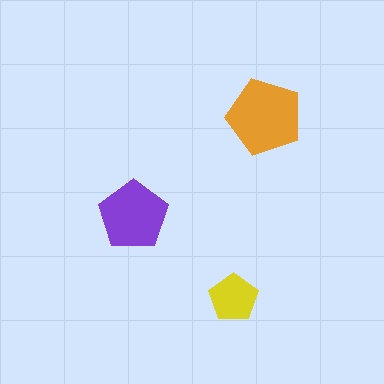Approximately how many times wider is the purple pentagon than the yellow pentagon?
About 1.5 times wider.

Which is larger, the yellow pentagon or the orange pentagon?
The orange one.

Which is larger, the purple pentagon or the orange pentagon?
The orange one.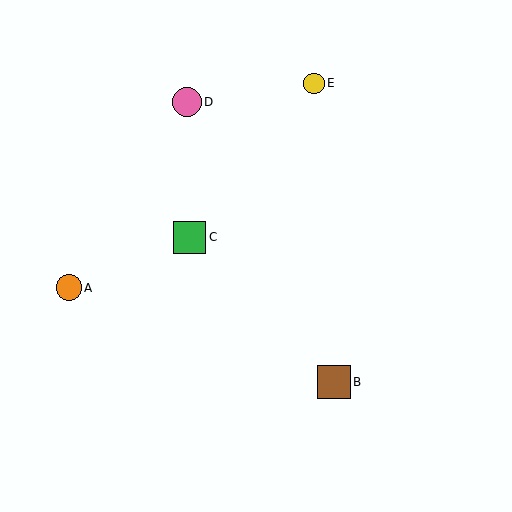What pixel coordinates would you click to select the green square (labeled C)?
Click at (190, 237) to select the green square C.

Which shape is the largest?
The brown square (labeled B) is the largest.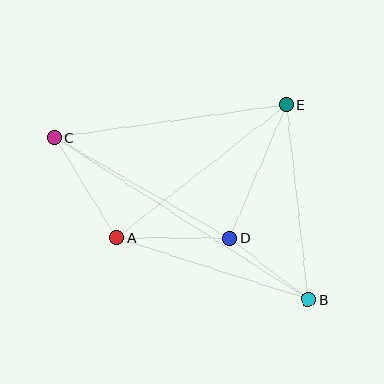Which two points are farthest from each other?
Points B and C are farthest from each other.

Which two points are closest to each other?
Points B and D are closest to each other.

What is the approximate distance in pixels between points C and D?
The distance between C and D is approximately 202 pixels.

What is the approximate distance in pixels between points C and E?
The distance between C and E is approximately 234 pixels.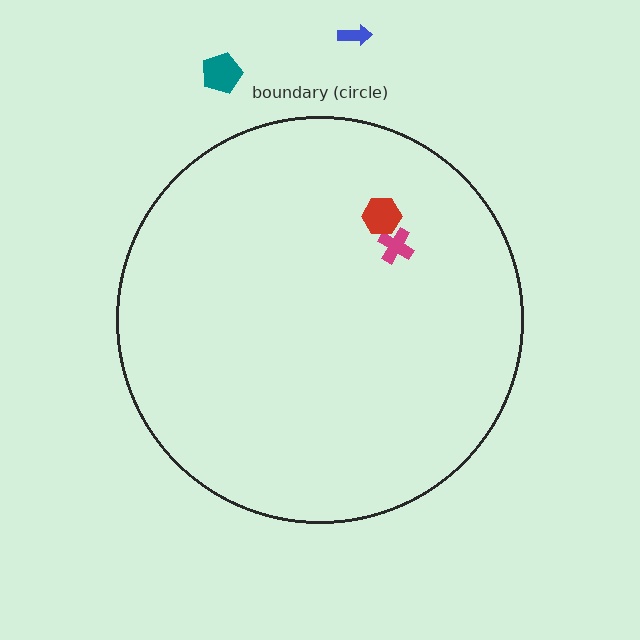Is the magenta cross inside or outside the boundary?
Inside.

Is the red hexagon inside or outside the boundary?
Inside.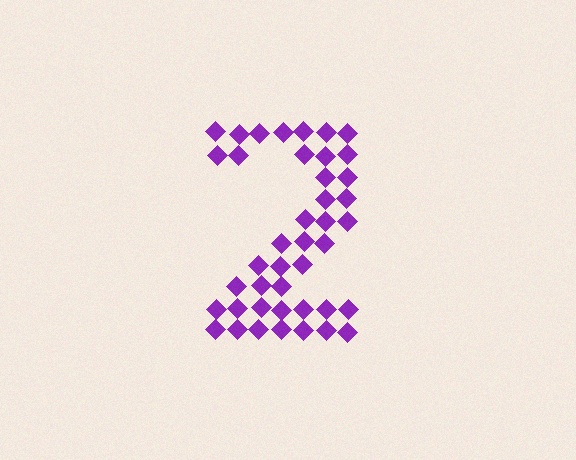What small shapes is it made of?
It is made of small diamonds.